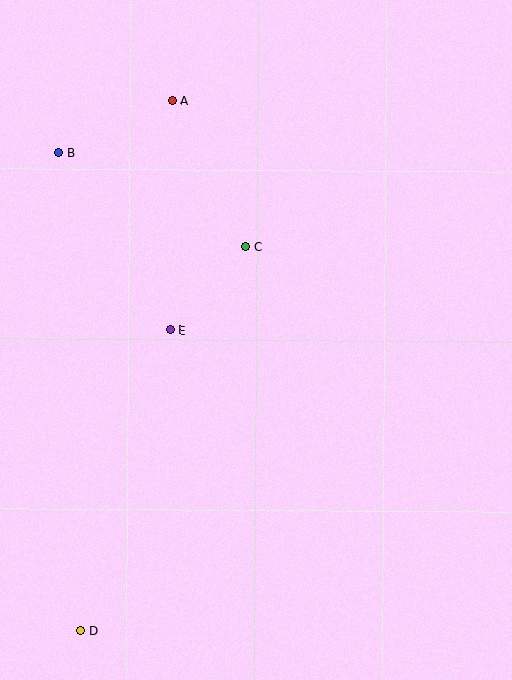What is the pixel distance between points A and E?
The distance between A and E is 229 pixels.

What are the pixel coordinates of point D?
Point D is at (81, 631).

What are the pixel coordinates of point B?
Point B is at (59, 153).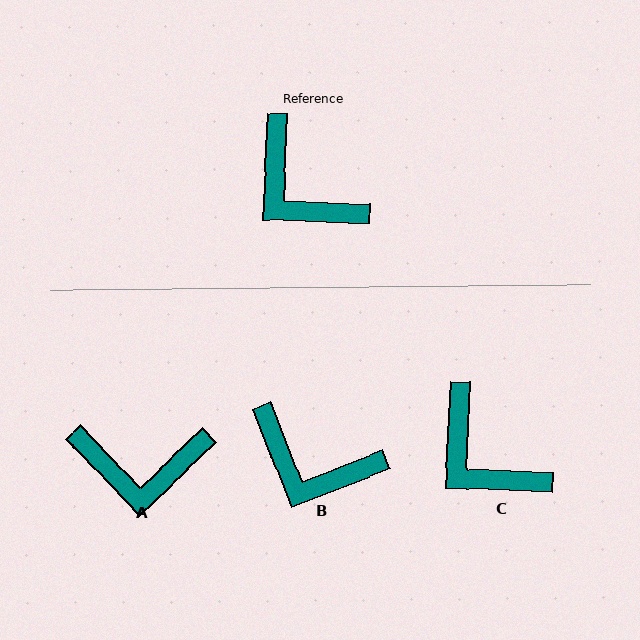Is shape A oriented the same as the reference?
No, it is off by about 46 degrees.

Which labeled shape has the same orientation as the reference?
C.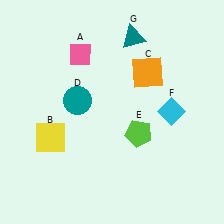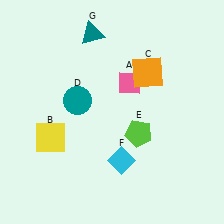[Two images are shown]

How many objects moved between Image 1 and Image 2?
3 objects moved between the two images.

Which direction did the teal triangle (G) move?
The teal triangle (G) moved left.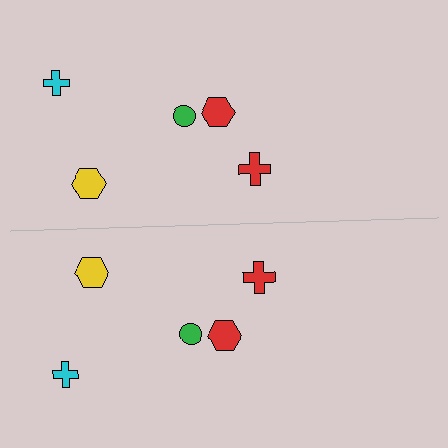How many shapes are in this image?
There are 10 shapes in this image.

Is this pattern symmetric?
Yes, this pattern has bilateral (reflection) symmetry.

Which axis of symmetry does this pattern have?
The pattern has a horizontal axis of symmetry running through the center of the image.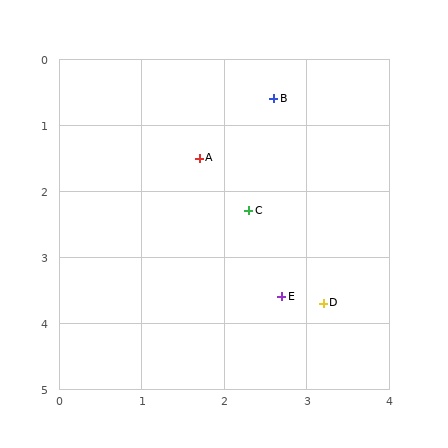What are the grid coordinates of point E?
Point E is at approximately (2.7, 3.6).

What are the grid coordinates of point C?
Point C is at approximately (2.3, 2.3).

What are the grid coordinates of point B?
Point B is at approximately (2.6, 0.6).